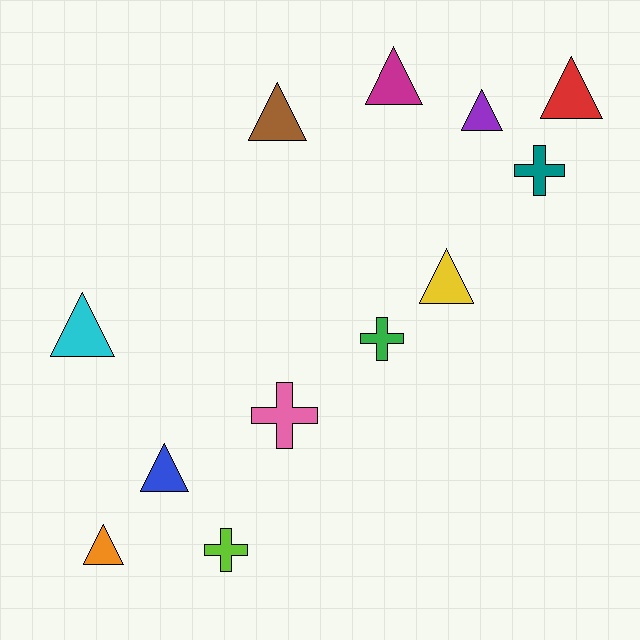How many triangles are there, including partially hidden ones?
There are 8 triangles.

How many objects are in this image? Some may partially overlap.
There are 12 objects.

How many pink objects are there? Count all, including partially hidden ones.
There is 1 pink object.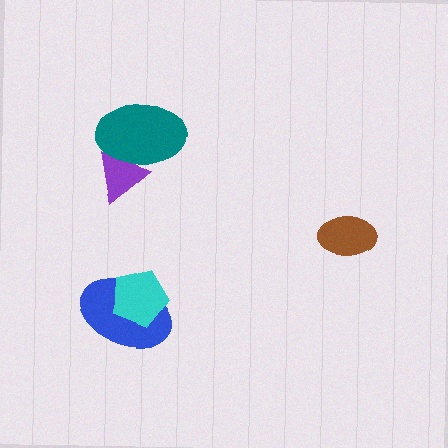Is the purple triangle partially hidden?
Yes, it is partially covered by another shape.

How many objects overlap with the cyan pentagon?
1 object overlaps with the cyan pentagon.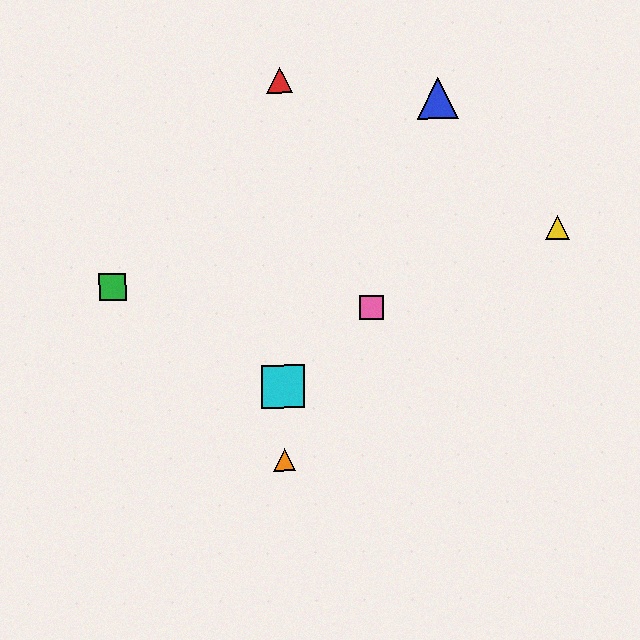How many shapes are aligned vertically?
4 shapes (the red triangle, the purple star, the orange triangle, the cyan square) are aligned vertically.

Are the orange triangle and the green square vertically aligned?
No, the orange triangle is at x≈284 and the green square is at x≈112.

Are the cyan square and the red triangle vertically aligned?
Yes, both are at x≈283.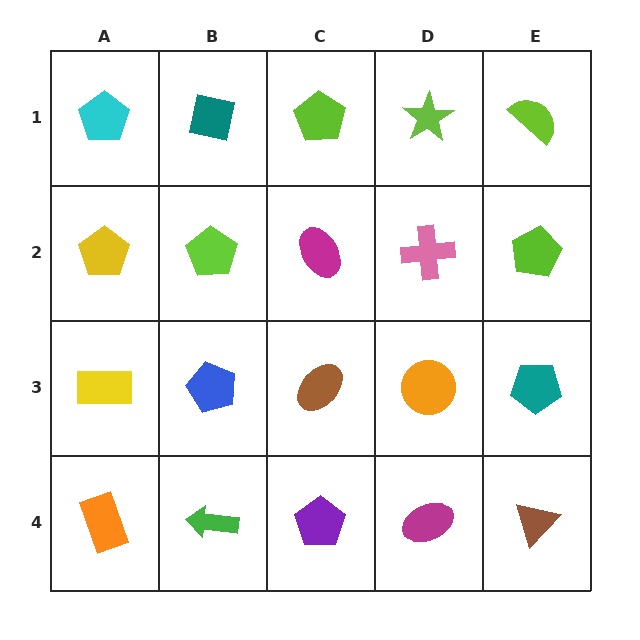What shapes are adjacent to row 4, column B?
A blue pentagon (row 3, column B), an orange rectangle (row 4, column A), a purple pentagon (row 4, column C).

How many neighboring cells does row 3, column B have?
4.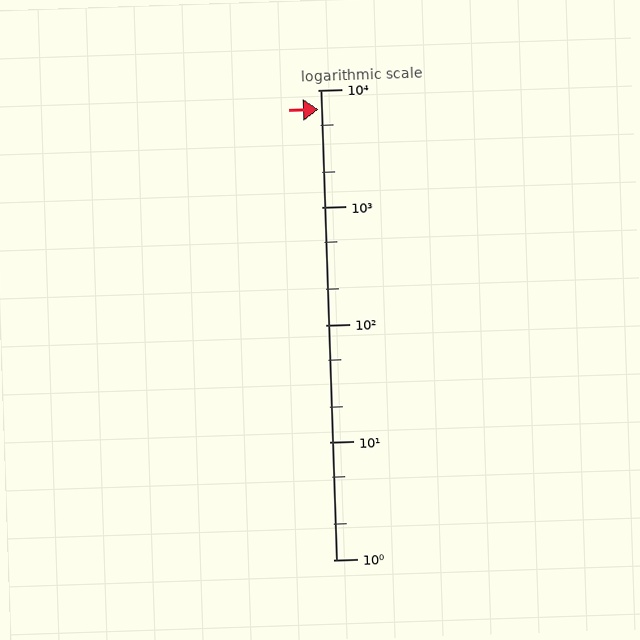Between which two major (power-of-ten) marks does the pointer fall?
The pointer is between 1000 and 10000.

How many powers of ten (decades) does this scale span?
The scale spans 4 decades, from 1 to 10000.